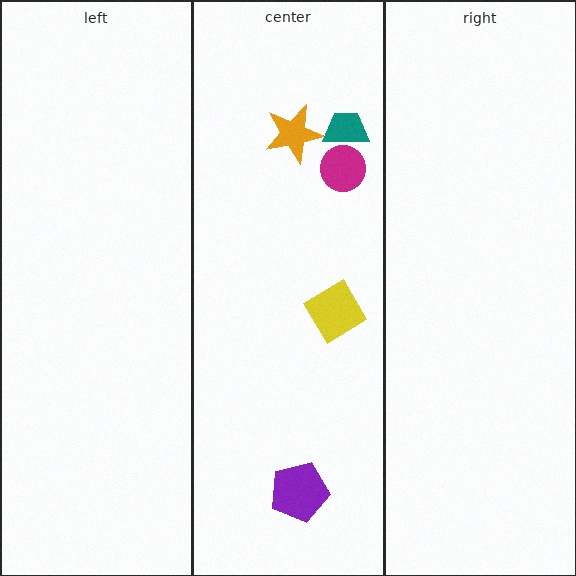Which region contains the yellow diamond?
The center region.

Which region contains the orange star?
The center region.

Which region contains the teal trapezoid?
The center region.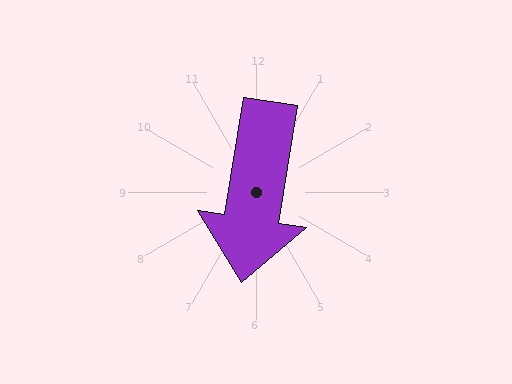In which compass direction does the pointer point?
South.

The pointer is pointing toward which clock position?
Roughly 6 o'clock.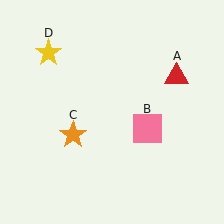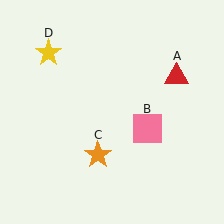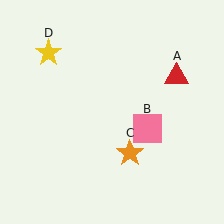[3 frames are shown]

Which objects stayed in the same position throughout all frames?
Red triangle (object A) and pink square (object B) and yellow star (object D) remained stationary.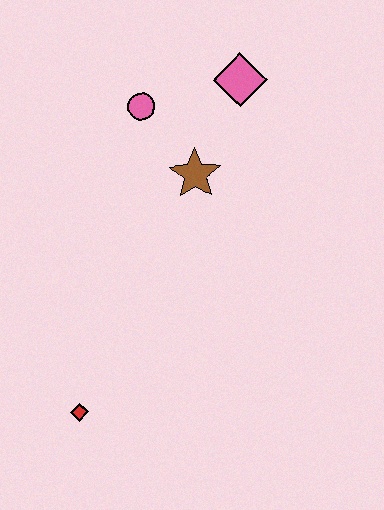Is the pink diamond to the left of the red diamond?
No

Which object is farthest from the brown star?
The red diamond is farthest from the brown star.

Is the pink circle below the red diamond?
No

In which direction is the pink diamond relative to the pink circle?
The pink diamond is to the right of the pink circle.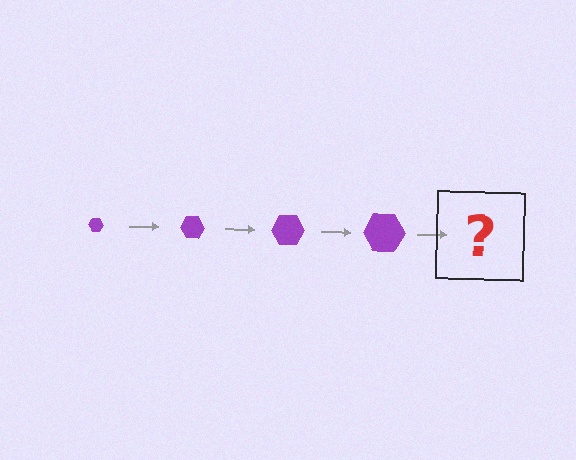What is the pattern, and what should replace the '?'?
The pattern is that the hexagon gets progressively larger each step. The '?' should be a purple hexagon, larger than the previous one.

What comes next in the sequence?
The next element should be a purple hexagon, larger than the previous one.